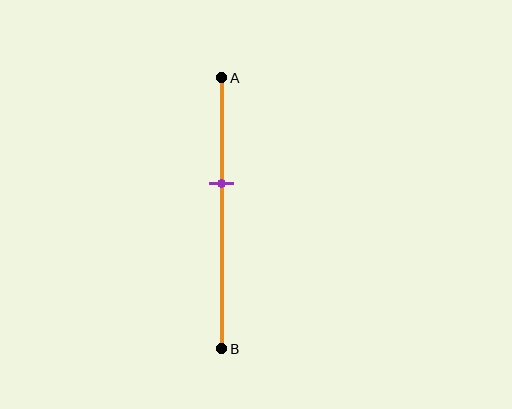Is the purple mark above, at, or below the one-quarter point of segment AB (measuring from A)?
The purple mark is below the one-quarter point of segment AB.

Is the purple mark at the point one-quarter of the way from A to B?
No, the mark is at about 40% from A, not at the 25% one-quarter point.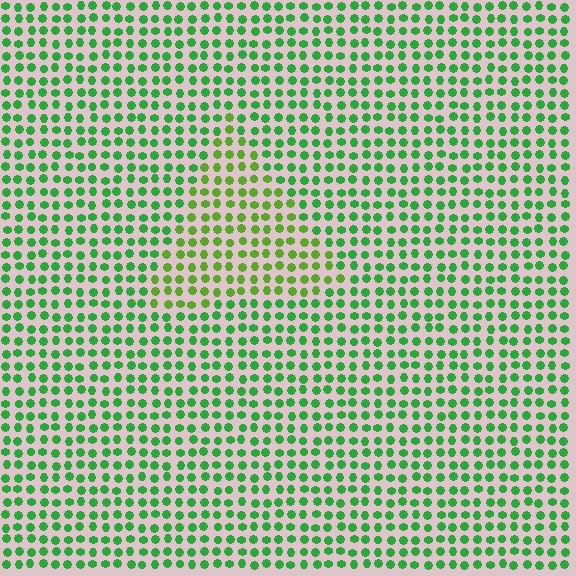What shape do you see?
I see a triangle.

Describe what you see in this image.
The image is filled with small green elements in a uniform arrangement. A triangle-shaped region is visible where the elements are tinted to a slightly different hue, forming a subtle color boundary.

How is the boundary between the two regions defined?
The boundary is defined purely by a slight shift in hue (about 31 degrees). Spacing, size, and orientation are identical on both sides.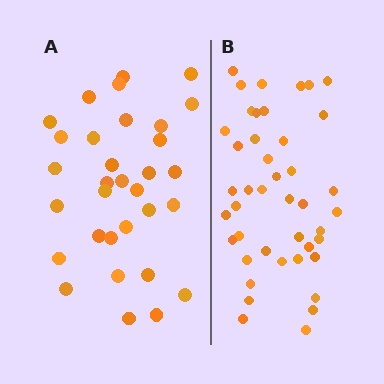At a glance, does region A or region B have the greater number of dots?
Region B (the right region) has more dots.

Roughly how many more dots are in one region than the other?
Region B has roughly 12 or so more dots than region A.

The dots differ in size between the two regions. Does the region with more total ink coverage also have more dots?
No. Region A has more total ink coverage because its dots are larger, but region B actually contains more individual dots. Total area can be misleading — the number of items is what matters here.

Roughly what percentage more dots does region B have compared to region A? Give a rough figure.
About 35% more.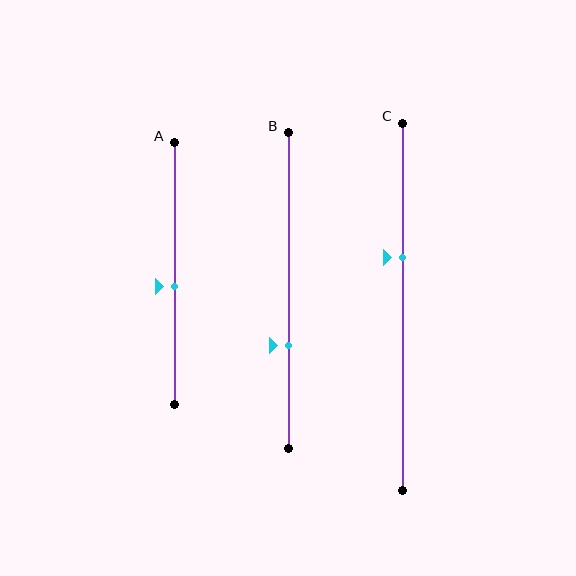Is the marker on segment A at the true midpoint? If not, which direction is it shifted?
No, the marker on segment A is shifted downward by about 5% of the segment length.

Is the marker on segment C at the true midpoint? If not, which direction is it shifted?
No, the marker on segment C is shifted upward by about 14% of the segment length.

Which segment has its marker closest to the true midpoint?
Segment A has its marker closest to the true midpoint.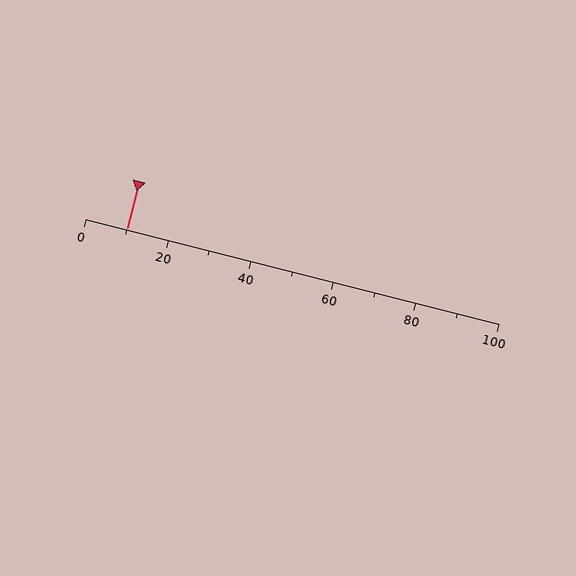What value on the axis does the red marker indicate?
The marker indicates approximately 10.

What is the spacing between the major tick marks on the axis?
The major ticks are spaced 20 apart.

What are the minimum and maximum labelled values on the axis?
The axis runs from 0 to 100.